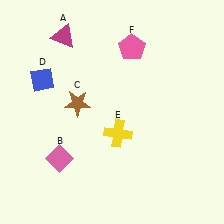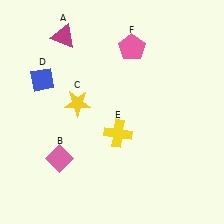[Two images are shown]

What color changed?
The star (C) changed from brown in Image 1 to yellow in Image 2.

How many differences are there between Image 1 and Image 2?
There is 1 difference between the two images.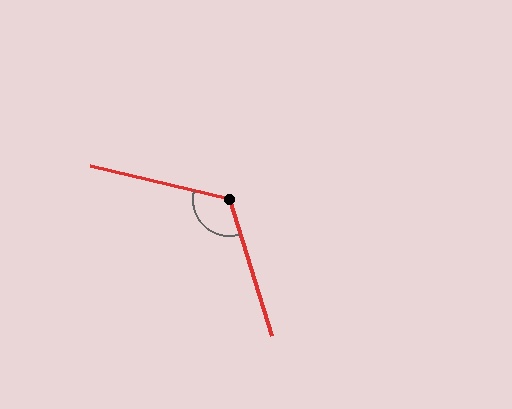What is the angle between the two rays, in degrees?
Approximately 121 degrees.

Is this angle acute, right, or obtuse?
It is obtuse.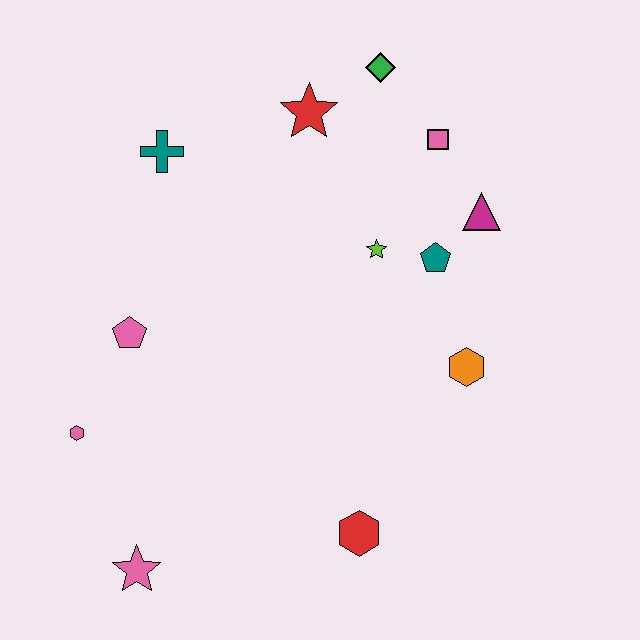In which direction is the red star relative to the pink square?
The red star is to the left of the pink square.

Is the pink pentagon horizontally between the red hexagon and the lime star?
No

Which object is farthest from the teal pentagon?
The pink star is farthest from the teal pentagon.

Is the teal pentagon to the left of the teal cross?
No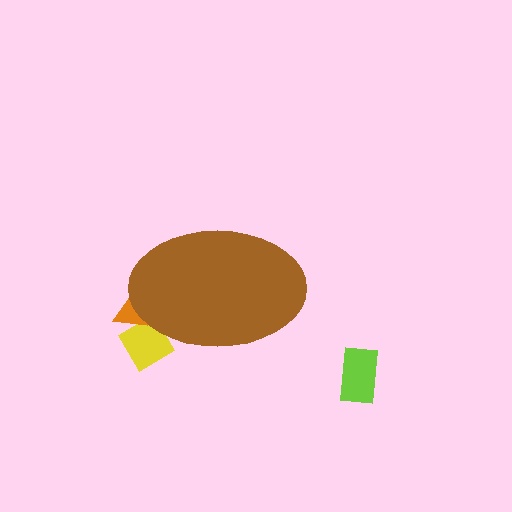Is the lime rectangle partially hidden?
No, the lime rectangle is fully visible.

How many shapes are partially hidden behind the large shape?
2 shapes are partially hidden.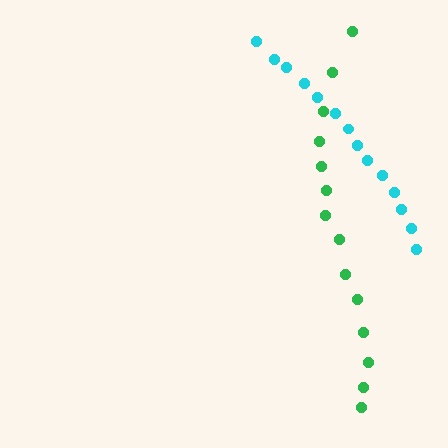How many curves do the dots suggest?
There are 2 distinct paths.